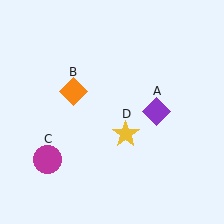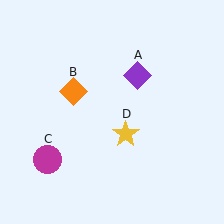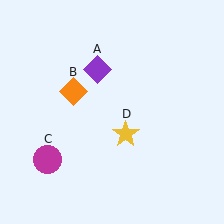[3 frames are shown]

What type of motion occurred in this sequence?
The purple diamond (object A) rotated counterclockwise around the center of the scene.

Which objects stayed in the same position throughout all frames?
Orange diamond (object B) and magenta circle (object C) and yellow star (object D) remained stationary.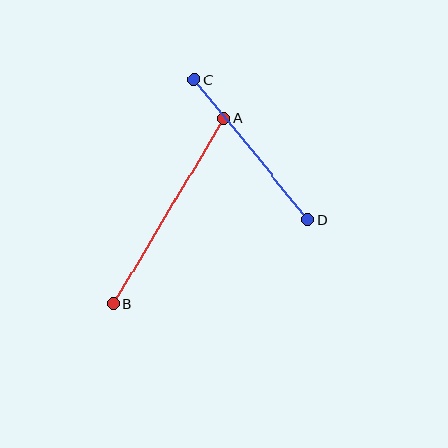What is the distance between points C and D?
The distance is approximately 180 pixels.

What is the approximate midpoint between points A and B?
The midpoint is at approximately (169, 211) pixels.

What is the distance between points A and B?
The distance is approximately 216 pixels.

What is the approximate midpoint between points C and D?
The midpoint is at approximately (251, 150) pixels.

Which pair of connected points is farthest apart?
Points A and B are farthest apart.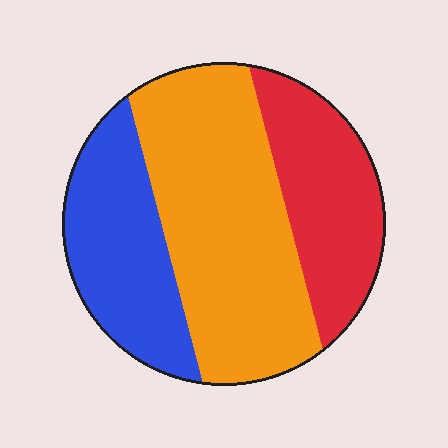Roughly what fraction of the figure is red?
Red covers around 25% of the figure.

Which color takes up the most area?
Orange, at roughly 50%.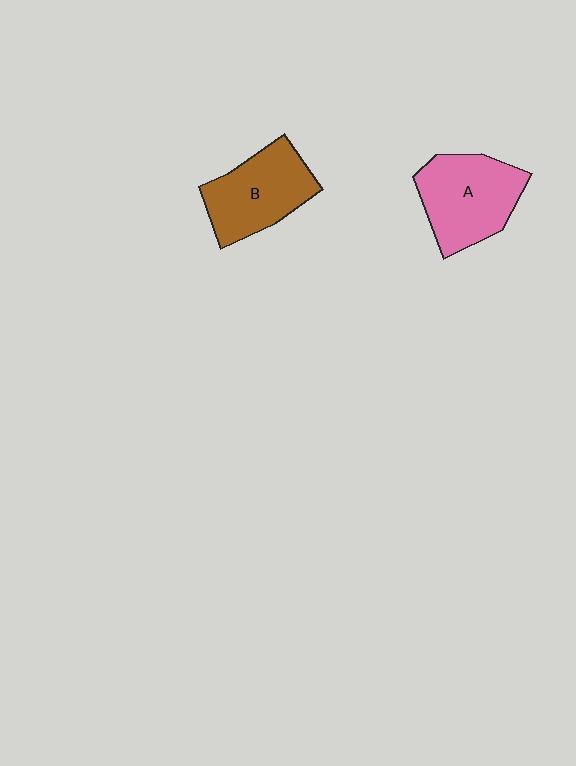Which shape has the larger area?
Shape A (pink).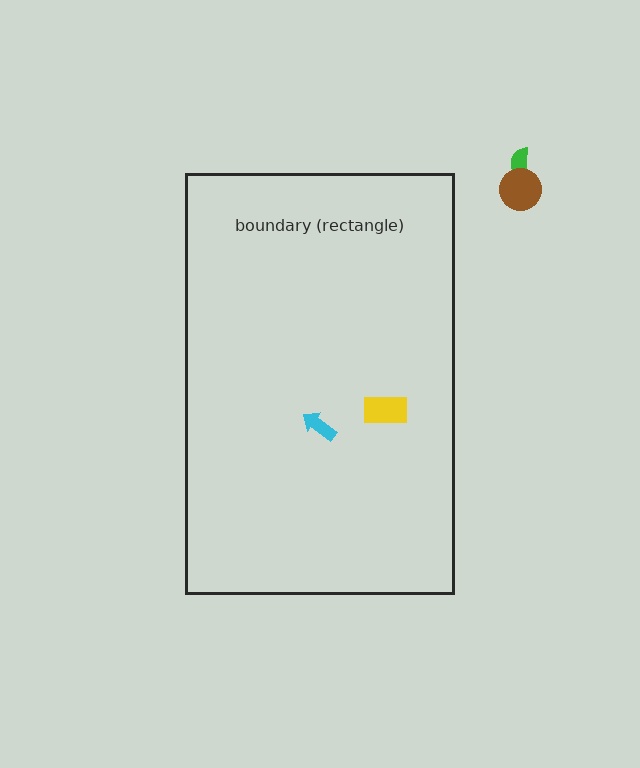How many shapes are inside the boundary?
2 inside, 2 outside.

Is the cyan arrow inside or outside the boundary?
Inside.